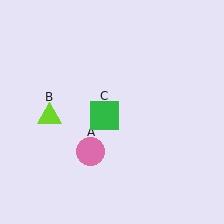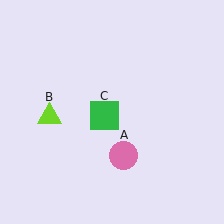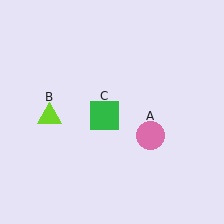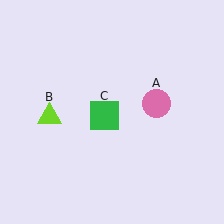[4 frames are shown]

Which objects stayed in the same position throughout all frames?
Lime triangle (object B) and green square (object C) remained stationary.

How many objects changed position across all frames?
1 object changed position: pink circle (object A).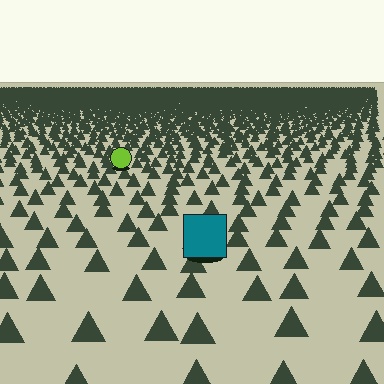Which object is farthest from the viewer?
The lime circle is farthest from the viewer. It appears smaller and the ground texture around it is denser.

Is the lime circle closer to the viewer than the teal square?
No. The teal square is closer — you can tell from the texture gradient: the ground texture is coarser near it.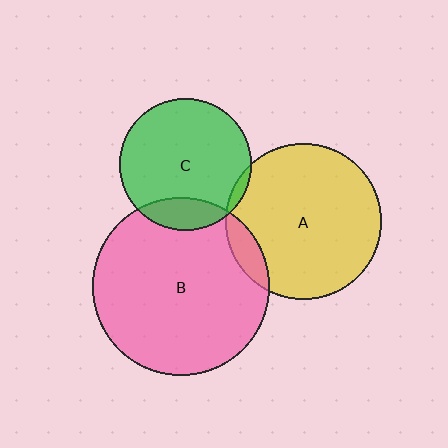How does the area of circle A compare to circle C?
Approximately 1.4 times.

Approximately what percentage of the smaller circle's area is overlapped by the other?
Approximately 5%.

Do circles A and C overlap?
Yes.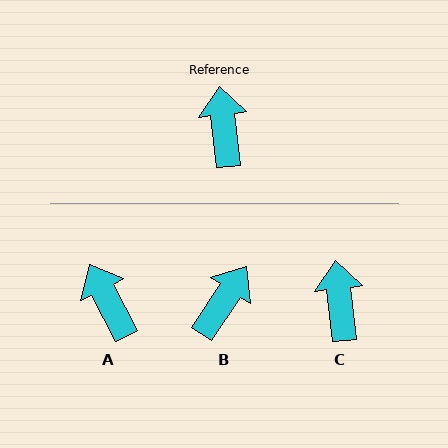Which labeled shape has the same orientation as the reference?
C.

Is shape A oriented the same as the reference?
No, it is off by about 21 degrees.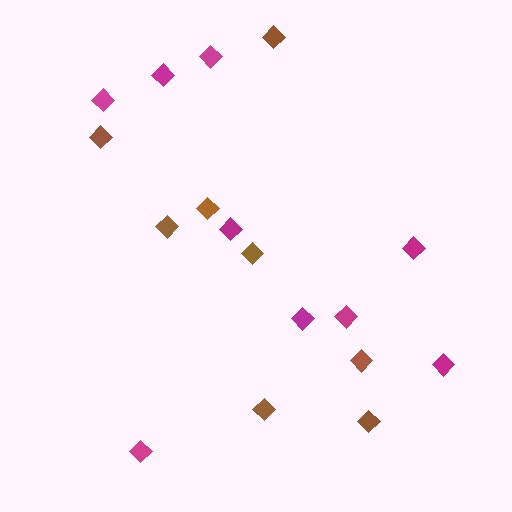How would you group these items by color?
There are 2 groups: one group of magenta diamonds (9) and one group of brown diamonds (8).